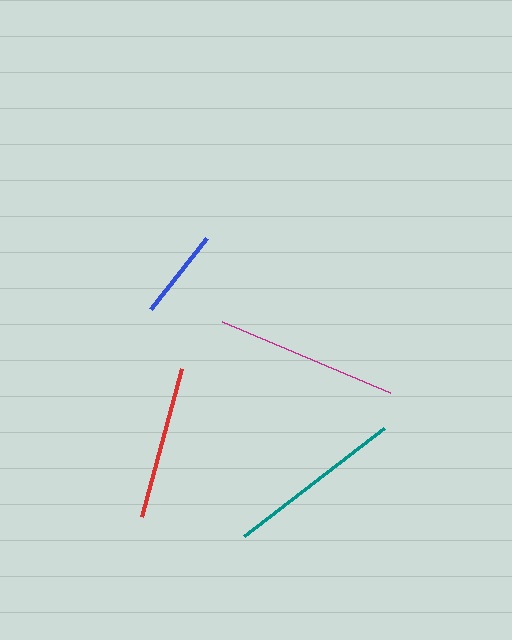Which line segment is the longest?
The magenta line is the longest at approximately 182 pixels.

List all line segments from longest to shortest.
From longest to shortest: magenta, teal, red, blue.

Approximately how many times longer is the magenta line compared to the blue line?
The magenta line is approximately 2.0 times the length of the blue line.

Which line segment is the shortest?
The blue line is the shortest at approximately 90 pixels.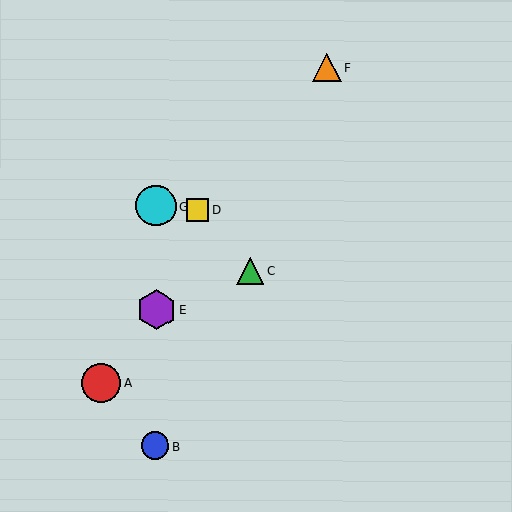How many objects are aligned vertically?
3 objects (B, E, G) are aligned vertically.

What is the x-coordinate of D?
Object D is at x≈198.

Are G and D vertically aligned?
No, G is at x≈156 and D is at x≈198.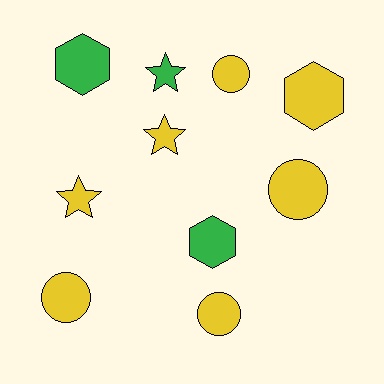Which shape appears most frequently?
Circle, with 4 objects.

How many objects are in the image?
There are 10 objects.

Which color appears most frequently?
Yellow, with 7 objects.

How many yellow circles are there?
There are 4 yellow circles.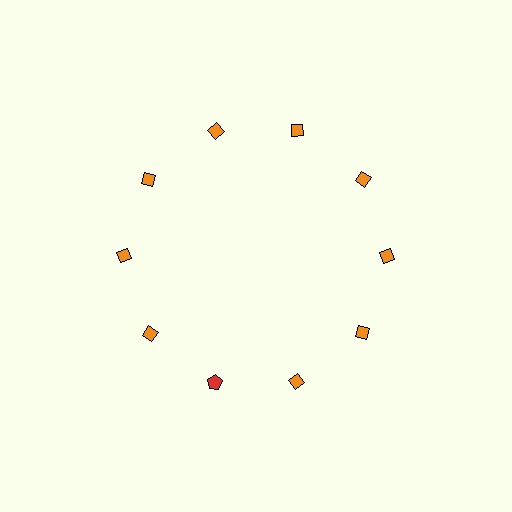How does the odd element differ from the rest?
It differs in both color (red instead of orange) and shape (pentagon instead of diamond).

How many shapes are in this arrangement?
There are 10 shapes arranged in a ring pattern.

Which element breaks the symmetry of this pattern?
The red pentagon at roughly the 7 o'clock position breaks the symmetry. All other shapes are orange diamonds.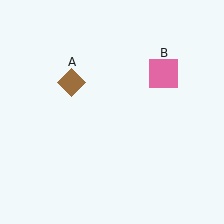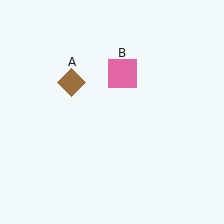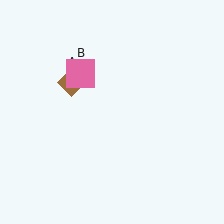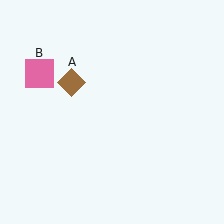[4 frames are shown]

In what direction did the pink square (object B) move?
The pink square (object B) moved left.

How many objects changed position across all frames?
1 object changed position: pink square (object B).